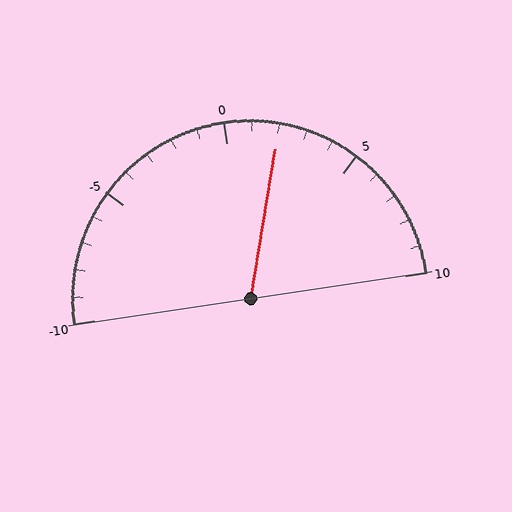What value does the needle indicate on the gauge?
The needle indicates approximately 2.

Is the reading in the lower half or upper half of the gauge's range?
The reading is in the upper half of the range (-10 to 10).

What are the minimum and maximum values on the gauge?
The gauge ranges from -10 to 10.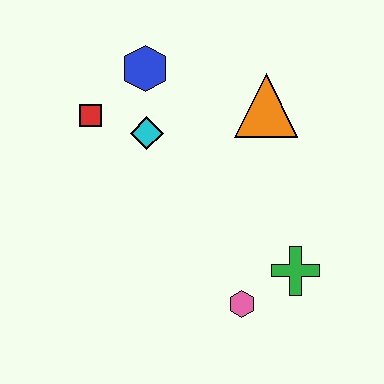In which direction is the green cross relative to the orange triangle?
The green cross is below the orange triangle.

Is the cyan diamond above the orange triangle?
No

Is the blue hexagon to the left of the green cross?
Yes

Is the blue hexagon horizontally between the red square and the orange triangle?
Yes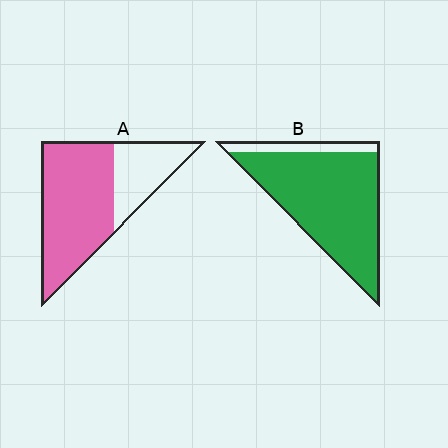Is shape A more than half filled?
Yes.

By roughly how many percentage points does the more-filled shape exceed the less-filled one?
By roughly 20 percentage points (B over A).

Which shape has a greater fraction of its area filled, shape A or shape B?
Shape B.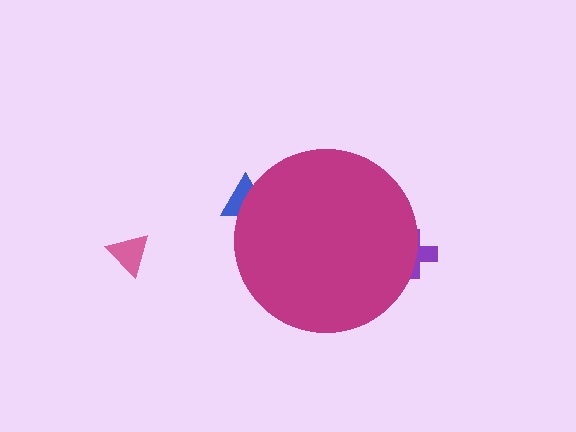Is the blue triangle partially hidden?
Yes, the blue triangle is partially hidden behind the magenta circle.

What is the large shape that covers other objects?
A magenta circle.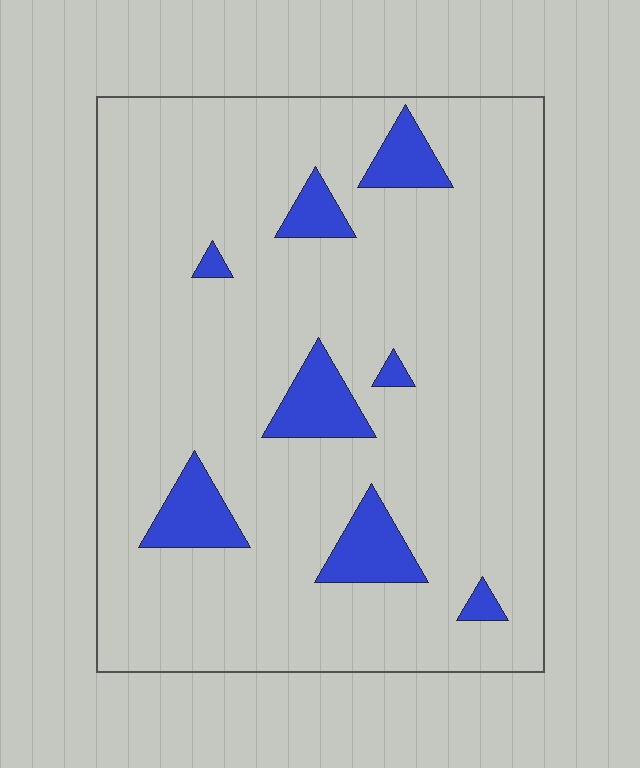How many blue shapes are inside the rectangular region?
8.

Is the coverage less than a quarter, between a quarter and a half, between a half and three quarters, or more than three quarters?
Less than a quarter.